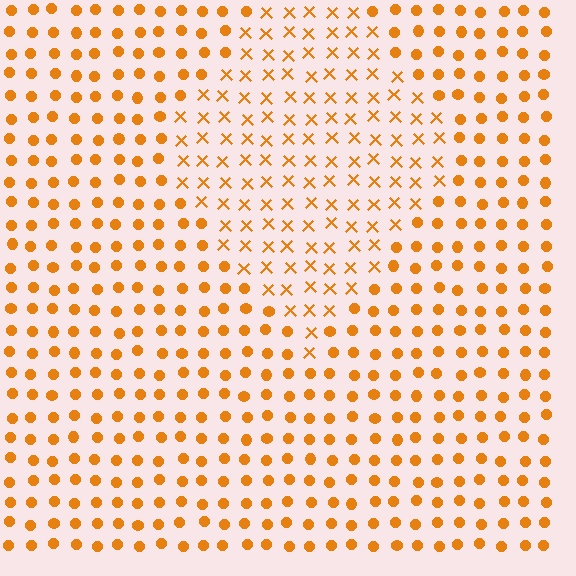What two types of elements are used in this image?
The image uses X marks inside the diamond region and circles outside it.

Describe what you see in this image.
The image is filled with small orange elements arranged in a uniform grid. A diamond-shaped region contains X marks, while the surrounding area contains circles. The boundary is defined purely by the change in element shape.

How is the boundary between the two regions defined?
The boundary is defined by a change in element shape: X marks inside vs. circles outside. All elements share the same color and spacing.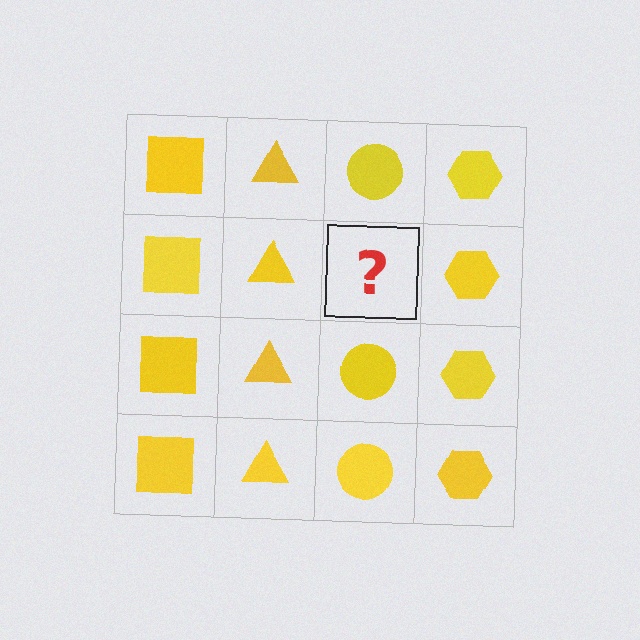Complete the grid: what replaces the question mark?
The question mark should be replaced with a yellow circle.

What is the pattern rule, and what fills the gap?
The rule is that each column has a consistent shape. The gap should be filled with a yellow circle.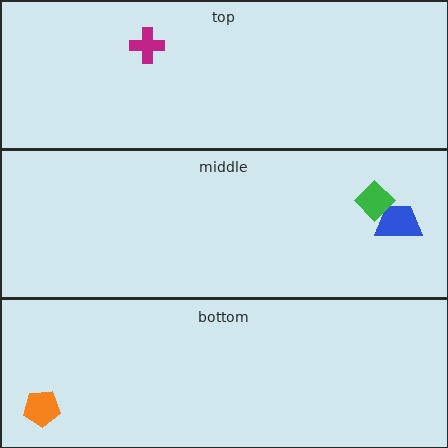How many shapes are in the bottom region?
1.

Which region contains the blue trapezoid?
The middle region.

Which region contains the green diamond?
The middle region.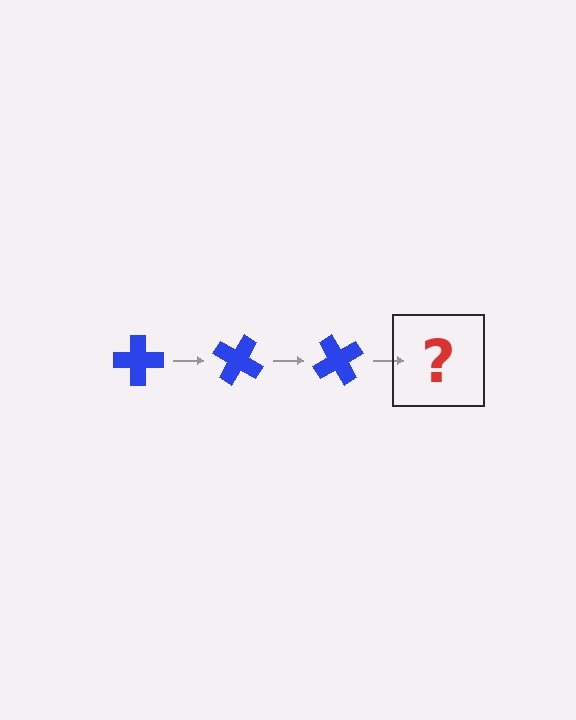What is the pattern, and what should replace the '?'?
The pattern is that the cross rotates 30 degrees each step. The '?' should be a blue cross rotated 90 degrees.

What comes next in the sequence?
The next element should be a blue cross rotated 90 degrees.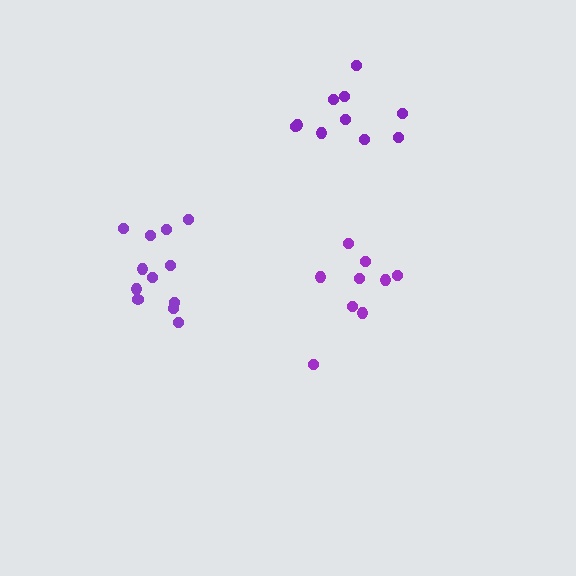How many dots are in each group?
Group 1: 9 dots, Group 2: 10 dots, Group 3: 12 dots (31 total).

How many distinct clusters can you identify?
There are 3 distinct clusters.